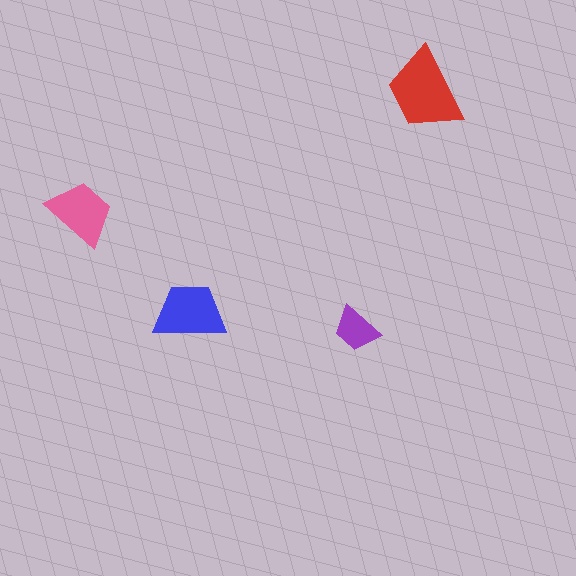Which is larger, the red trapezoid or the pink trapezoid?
The red one.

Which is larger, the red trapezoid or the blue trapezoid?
The red one.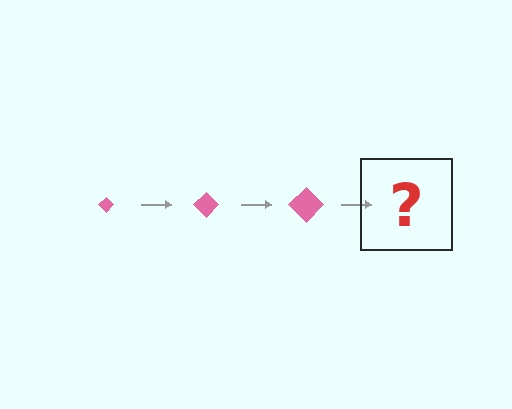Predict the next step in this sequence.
The next step is a pink diamond, larger than the previous one.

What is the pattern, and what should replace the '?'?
The pattern is that the diamond gets progressively larger each step. The '?' should be a pink diamond, larger than the previous one.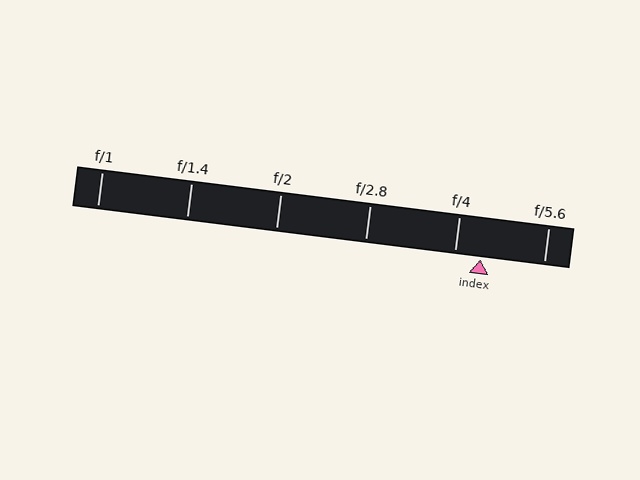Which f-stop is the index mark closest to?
The index mark is closest to f/4.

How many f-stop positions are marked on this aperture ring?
There are 6 f-stop positions marked.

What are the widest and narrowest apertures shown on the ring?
The widest aperture shown is f/1 and the narrowest is f/5.6.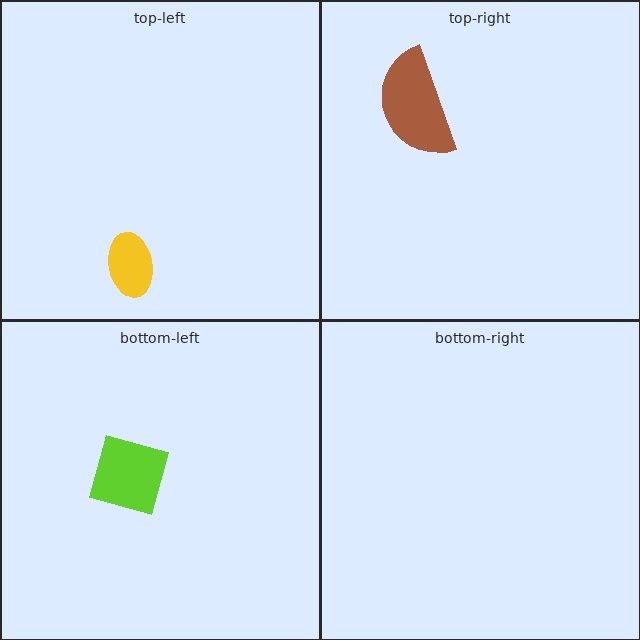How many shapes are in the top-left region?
1.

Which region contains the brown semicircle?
The top-right region.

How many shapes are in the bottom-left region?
1.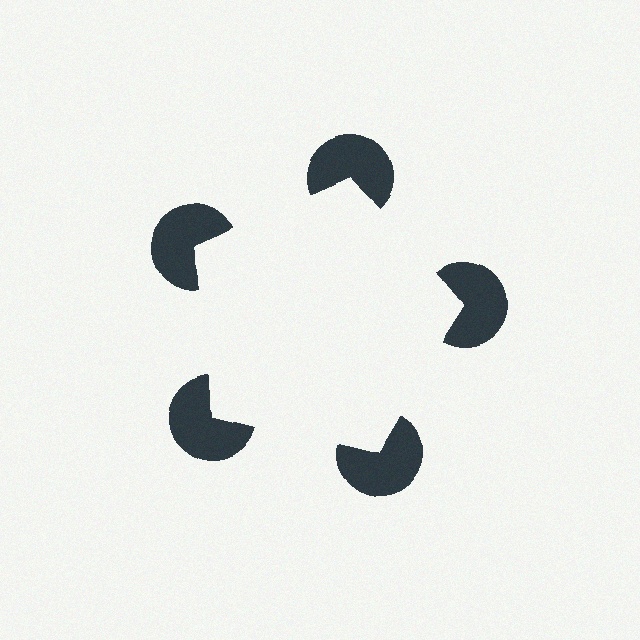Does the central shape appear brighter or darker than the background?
It typically appears slightly brighter than the background, even though no actual brightness change is drawn.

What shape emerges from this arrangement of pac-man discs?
An illusory pentagon — its edges are inferred from the aligned wedge cuts in the pac-man discs, not physically drawn.